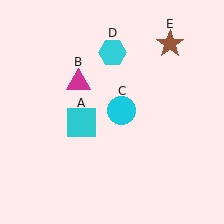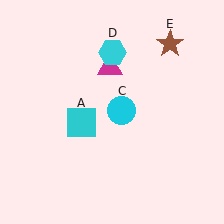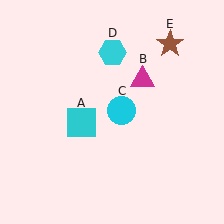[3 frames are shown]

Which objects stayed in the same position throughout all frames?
Cyan square (object A) and cyan circle (object C) and cyan hexagon (object D) and brown star (object E) remained stationary.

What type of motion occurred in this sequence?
The magenta triangle (object B) rotated clockwise around the center of the scene.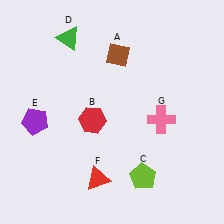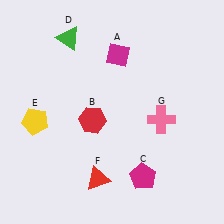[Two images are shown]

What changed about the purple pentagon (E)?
In Image 1, E is purple. In Image 2, it changed to yellow.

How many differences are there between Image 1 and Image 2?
There are 3 differences between the two images.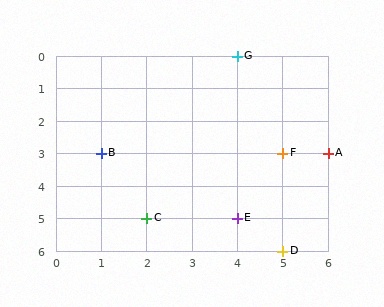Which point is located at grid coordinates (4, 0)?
Point G is at (4, 0).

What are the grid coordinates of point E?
Point E is at grid coordinates (4, 5).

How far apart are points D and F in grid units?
Points D and F are 3 rows apart.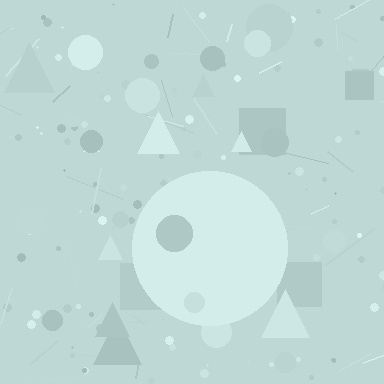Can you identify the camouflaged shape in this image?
The camouflaged shape is a circle.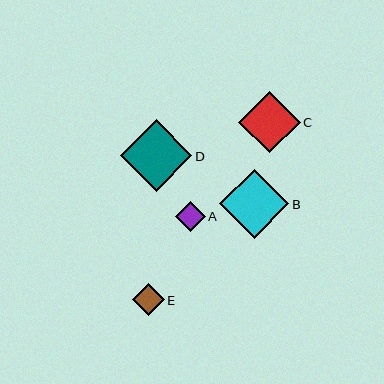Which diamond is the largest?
Diamond D is the largest with a size of approximately 71 pixels.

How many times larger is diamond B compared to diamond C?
Diamond B is approximately 1.1 times the size of diamond C.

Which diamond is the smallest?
Diamond A is the smallest with a size of approximately 29 pixels.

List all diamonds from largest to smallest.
From largest to smallest: D, B, C, E, A.